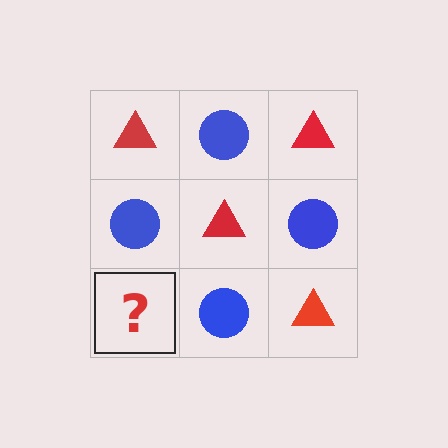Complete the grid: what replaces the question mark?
The question mark should be replaced with a red triangle.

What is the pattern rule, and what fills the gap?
The rule is that it alternates red triangle and blue circle in a checkerboard pattern. The gap should be filled with a red triangle.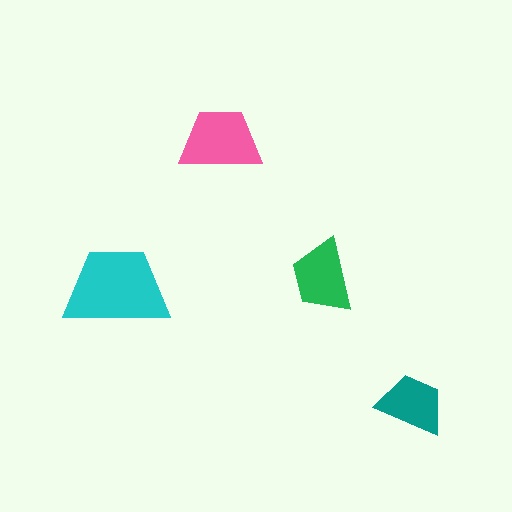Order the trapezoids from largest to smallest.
the cyan one, the pink one, the green one, the teal one.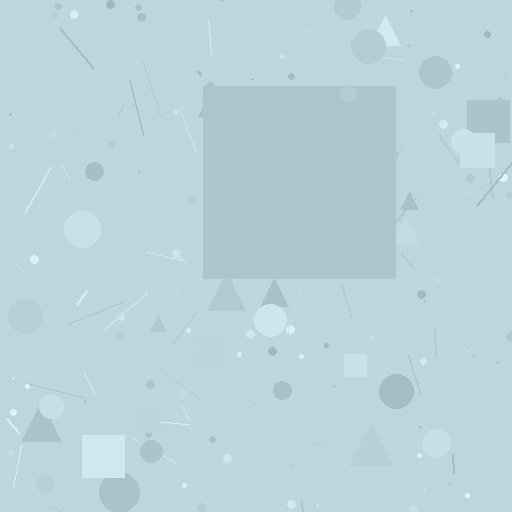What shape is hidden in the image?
A square is hidden in the image.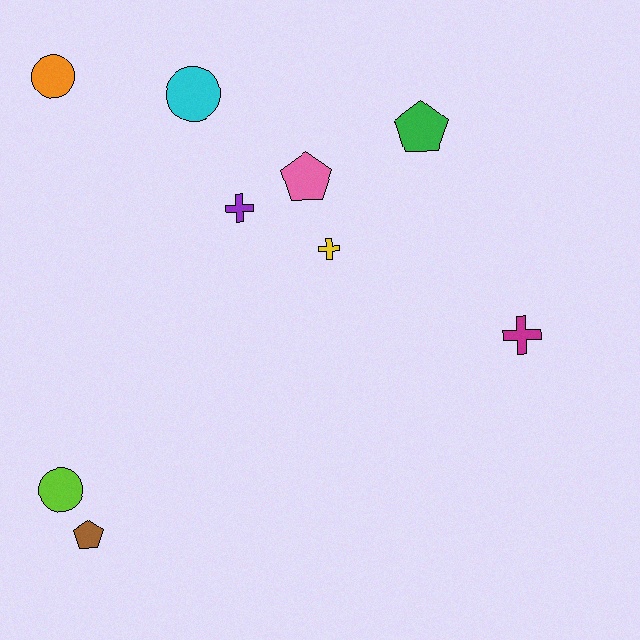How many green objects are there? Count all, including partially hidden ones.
There is 1 green object.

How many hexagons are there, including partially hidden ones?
There are no hexagons.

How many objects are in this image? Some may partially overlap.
There are 9 objects.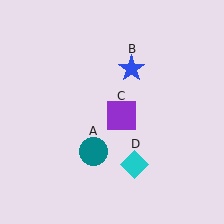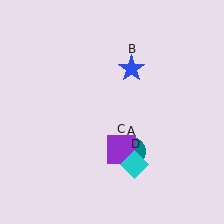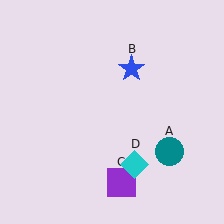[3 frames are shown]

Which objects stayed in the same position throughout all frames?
Blue star (object B) and cyan diamond (object D) remained stationary.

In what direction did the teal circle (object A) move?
The teal circle (object A) moved right.